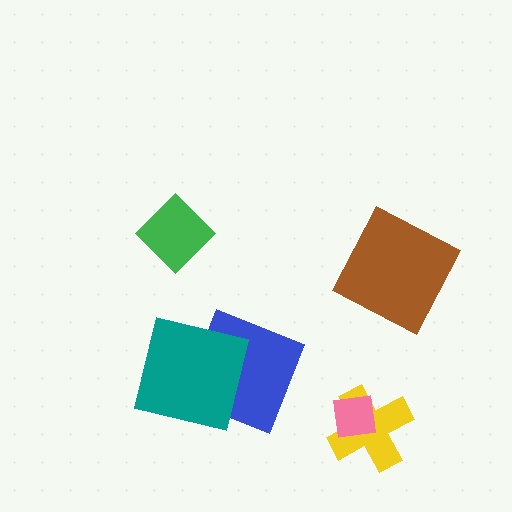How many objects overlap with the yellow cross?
1 object overlaps with the yellow cross.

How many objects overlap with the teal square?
1 object overlaps with the teal square.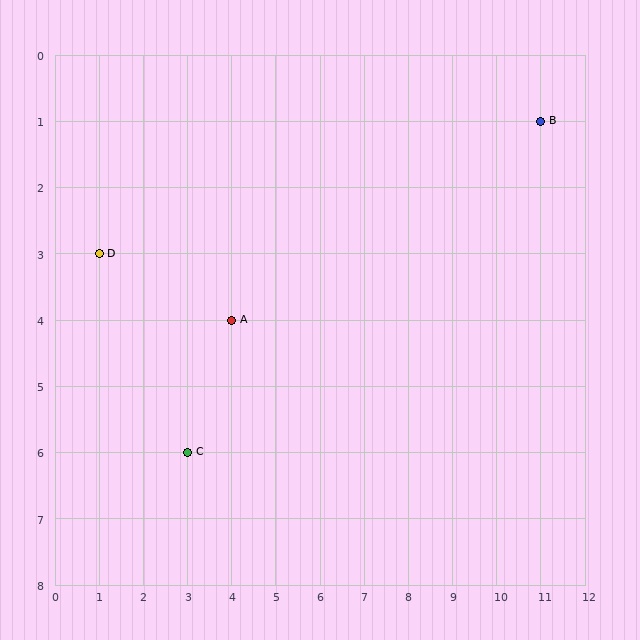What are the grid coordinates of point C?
Point C is at grid coordinates (3, 6).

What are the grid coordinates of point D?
Point D is at grid coordinates (1, 3).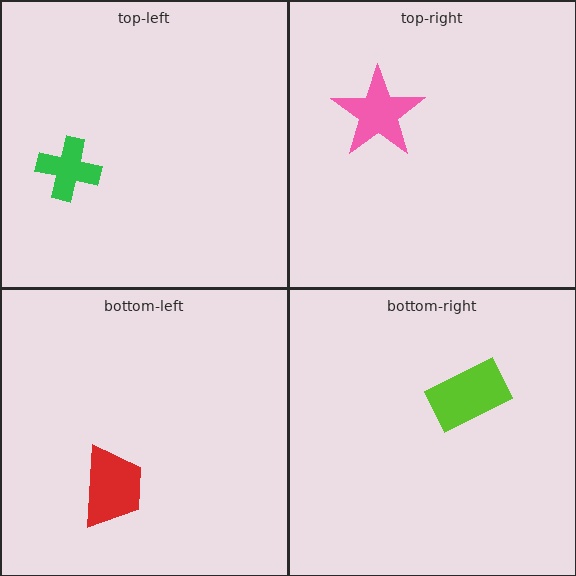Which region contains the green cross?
The top-left region.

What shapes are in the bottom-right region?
The lime rectangle.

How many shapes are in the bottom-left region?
1.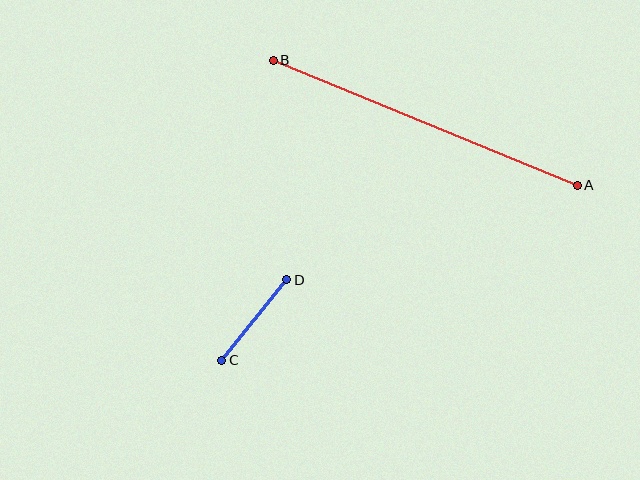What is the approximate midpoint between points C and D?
The midpoint is at approximately (254, 320) pixels.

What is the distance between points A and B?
The distance is approximately 329 pixels.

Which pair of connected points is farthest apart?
Points A and B are farthest apart.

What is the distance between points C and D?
The distance is approximately 104 pixels.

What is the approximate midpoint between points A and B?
The midpoint is at approximately (425, 123) pixels.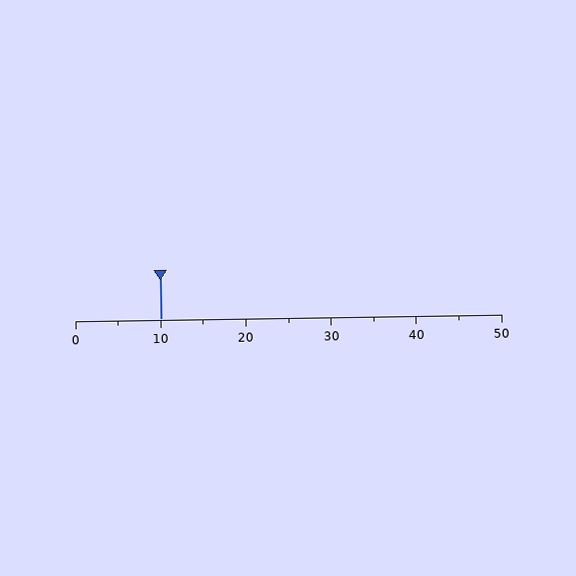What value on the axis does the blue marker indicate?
The marker indicates approximately 10.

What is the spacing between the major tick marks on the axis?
The major ticks are spaced 10 apart.